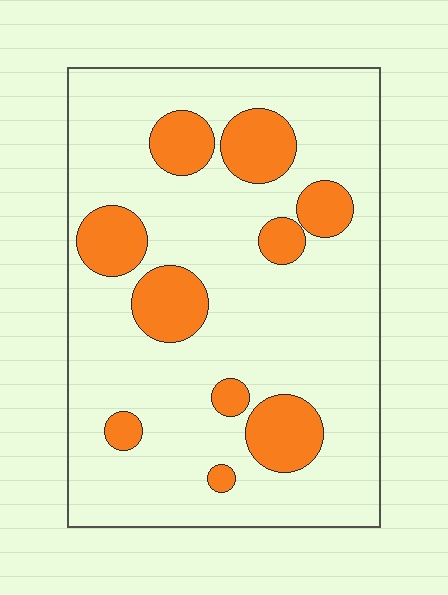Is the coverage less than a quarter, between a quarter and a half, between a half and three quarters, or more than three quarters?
Less than a quarter.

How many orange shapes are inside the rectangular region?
10.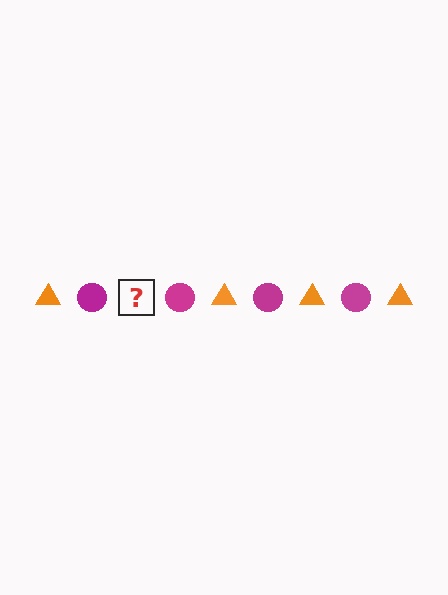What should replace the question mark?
The question mark should be replaced with an orange triangle.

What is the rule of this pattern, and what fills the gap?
The rule is that the pattern alternates between orange triangle and magenta circle. The gap should be filled with an orange triangle.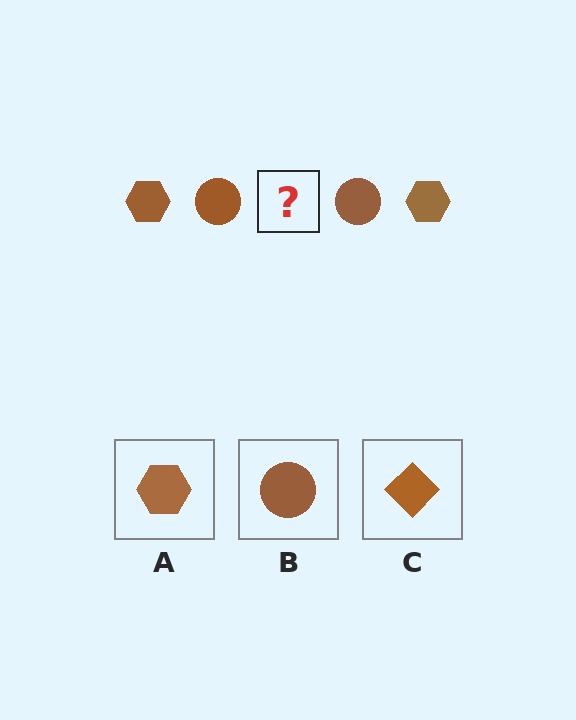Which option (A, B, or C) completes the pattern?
A.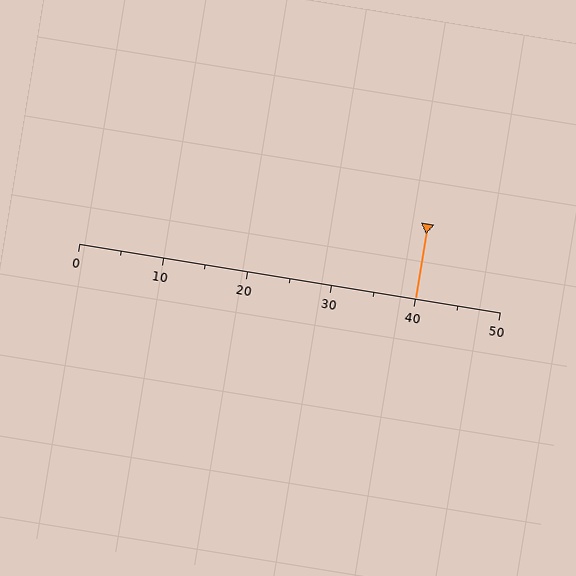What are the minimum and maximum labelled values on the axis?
The axis runs from 0 to 50.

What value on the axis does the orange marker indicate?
The marker indicates approximately 40.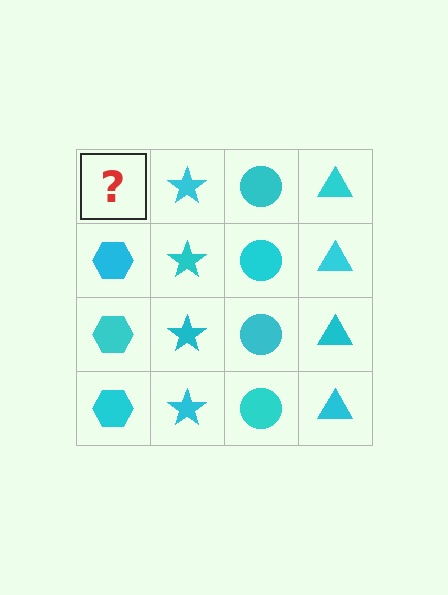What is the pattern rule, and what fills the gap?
The rule is that each column has a consistent shape. The gap should be filled with a cyan hexagon.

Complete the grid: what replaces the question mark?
The question mark should be replaced with a cyan hexagon.